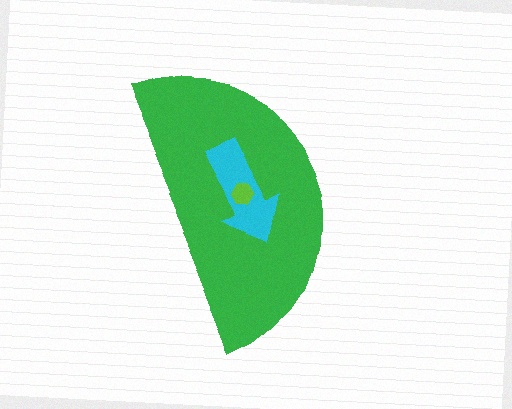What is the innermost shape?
The lime hexagon.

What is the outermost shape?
The green semicircle.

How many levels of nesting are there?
3.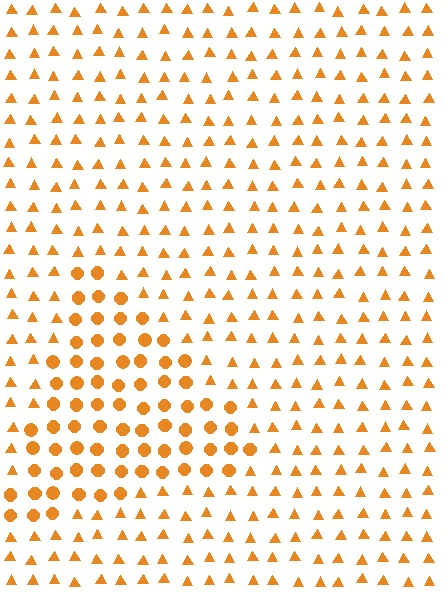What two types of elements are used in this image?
The image uses circles inside the triangle region and triangles outside it.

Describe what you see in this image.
The image is filled with small orange elements arranged in a uniform grid. A triangle-shaped region contains circles, while the surrounding area contains triangles. The boundary is defined purely by the change in element shape.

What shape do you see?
I see a triangle.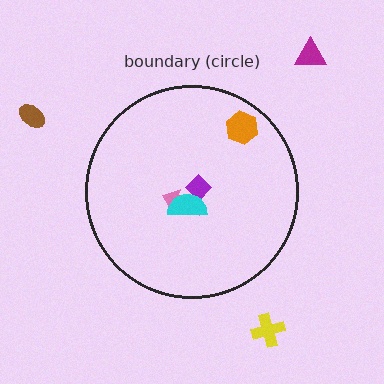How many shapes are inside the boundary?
4 inside, 3 outside.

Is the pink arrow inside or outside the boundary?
Inside.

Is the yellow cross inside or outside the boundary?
Outside.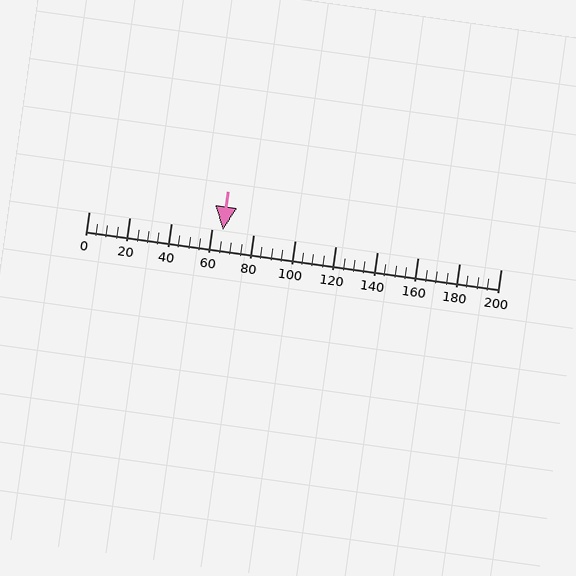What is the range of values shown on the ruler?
The ruler shows values from 0 to 200.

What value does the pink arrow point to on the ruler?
The pink arrow points to approximately 65.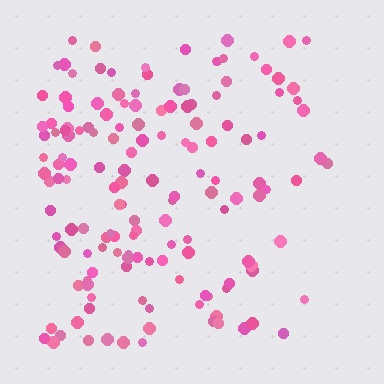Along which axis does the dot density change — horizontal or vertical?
Horizontal.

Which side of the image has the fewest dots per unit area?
The right.